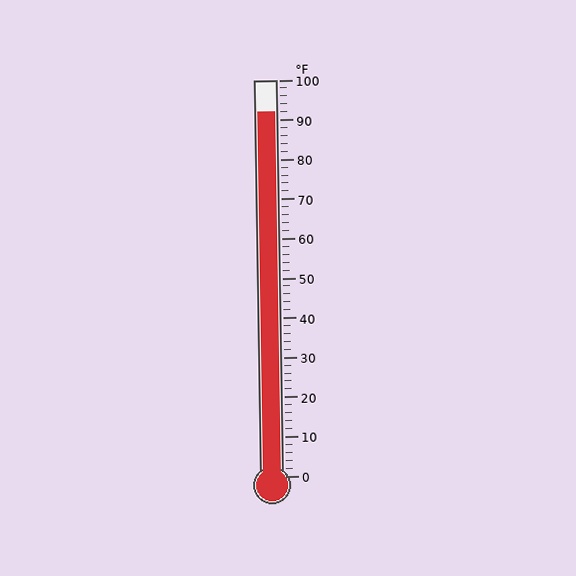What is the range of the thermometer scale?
The thermometer scale ranges from 0°F to 100°F.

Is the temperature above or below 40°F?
The temperature is above 40°F.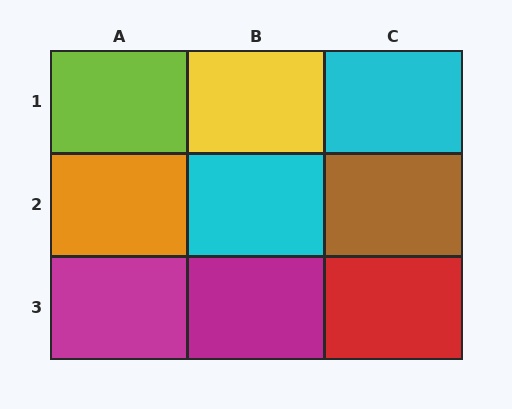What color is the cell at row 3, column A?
Magenta.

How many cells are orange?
1 cell is orange.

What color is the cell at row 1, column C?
Cyan.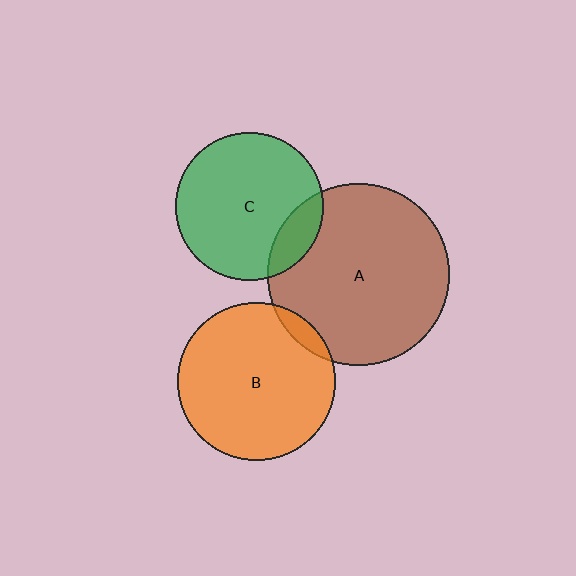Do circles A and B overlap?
Yes.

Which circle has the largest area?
Circle A (brown).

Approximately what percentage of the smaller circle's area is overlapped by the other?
Approximately 5%.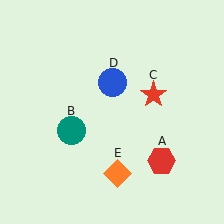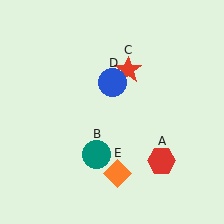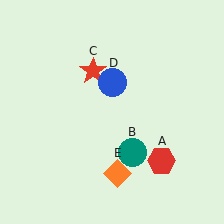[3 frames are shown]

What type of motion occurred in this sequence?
The teal circle (object B), red star (object C) rotated counterclockwise around the center of the scene.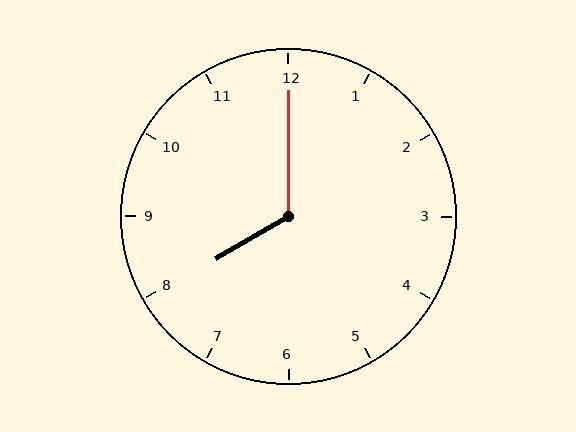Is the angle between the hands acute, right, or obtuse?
It is obtuse.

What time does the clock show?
8:00.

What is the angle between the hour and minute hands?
Approximately 120 degrees.